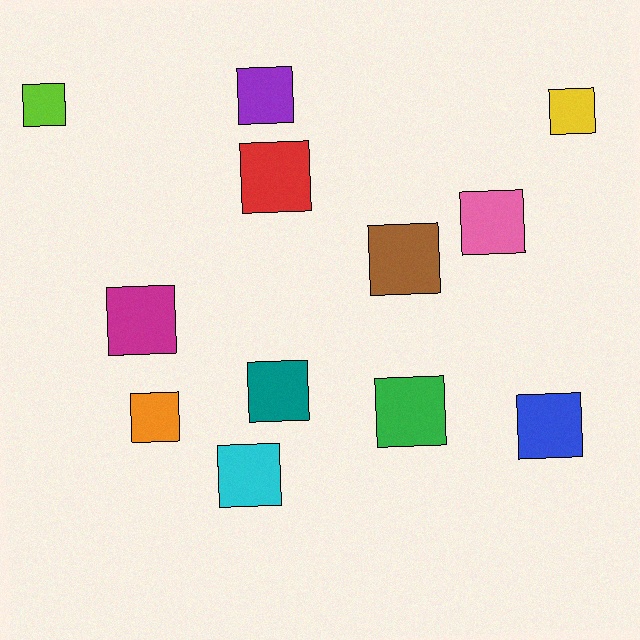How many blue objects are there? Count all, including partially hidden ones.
There is 1 blue object.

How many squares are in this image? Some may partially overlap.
There are 12 squares.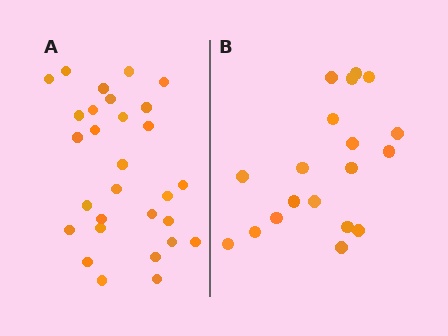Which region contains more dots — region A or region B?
Region A (the left region) has more dots.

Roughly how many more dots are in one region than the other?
Region A has roughly 10 or so more dots than region B.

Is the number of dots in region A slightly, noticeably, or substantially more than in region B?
Region A has substantially more. The ratio is roughly 1.5 to 1.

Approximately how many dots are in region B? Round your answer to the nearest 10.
About 20 dots. (The exact count is 19, which rounds to 20.)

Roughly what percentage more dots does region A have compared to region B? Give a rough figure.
About 55% more.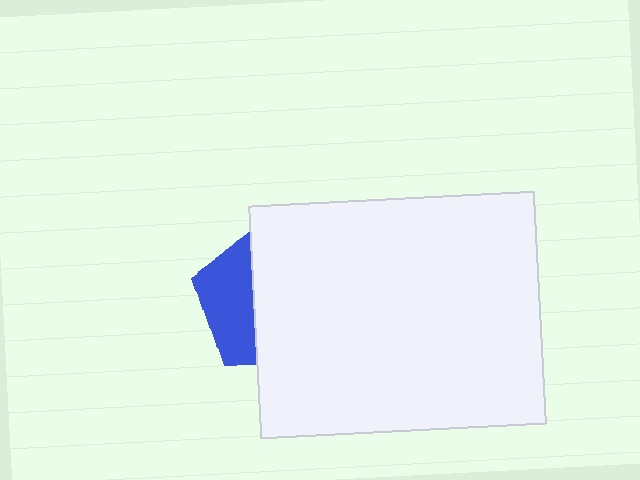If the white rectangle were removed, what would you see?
You would see the complete blue pentagon.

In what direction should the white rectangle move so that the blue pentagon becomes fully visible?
The white rectangle should move right. That is the shortest direction to clear the overlap and leave the blue pentagon fully visible.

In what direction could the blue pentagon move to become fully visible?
The blue pentagon could move left. That would shift it out from behind the white rectangle entirely.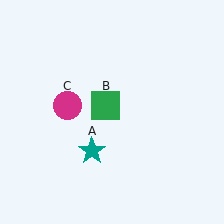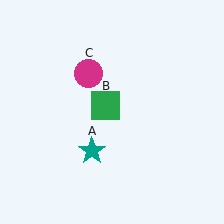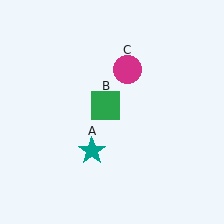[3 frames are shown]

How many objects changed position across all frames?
1 object changed position: magenta circle (object C).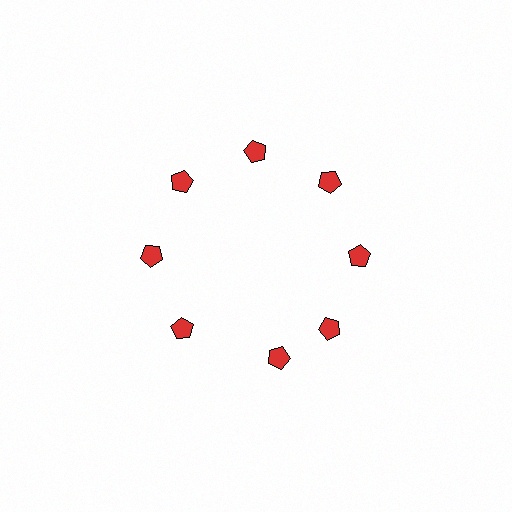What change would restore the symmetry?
The symmetry would be restored by rotating it back into even spacing with its neighbors so that all 8 pentagons sit at equal angles and equal distance from the center.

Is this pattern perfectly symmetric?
No. The 8 red pentagons are arranged in a ring, but one element near the 6 o'clock position is rotated out of alignment along the ring, breaking the 8-fold rotational symmetry.